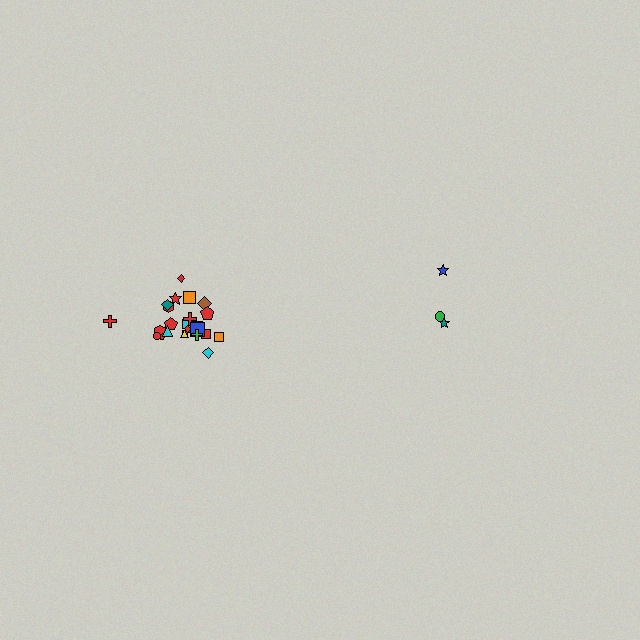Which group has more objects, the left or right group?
The left group.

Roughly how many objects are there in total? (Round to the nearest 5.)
Roughly 30 objects in total.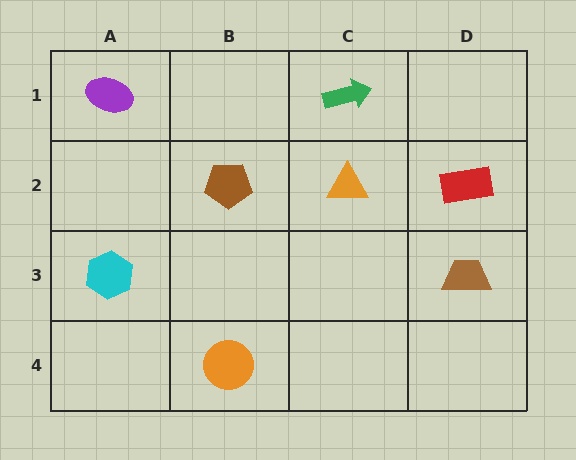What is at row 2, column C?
An orange triangle.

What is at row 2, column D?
A red rectangle.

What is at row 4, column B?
An orange circle.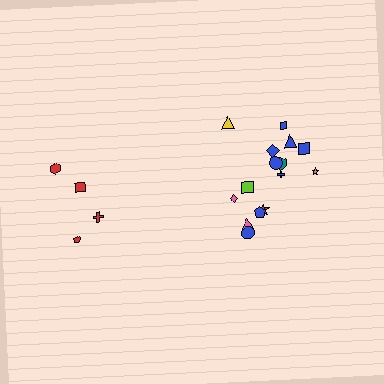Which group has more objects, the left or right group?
The right group.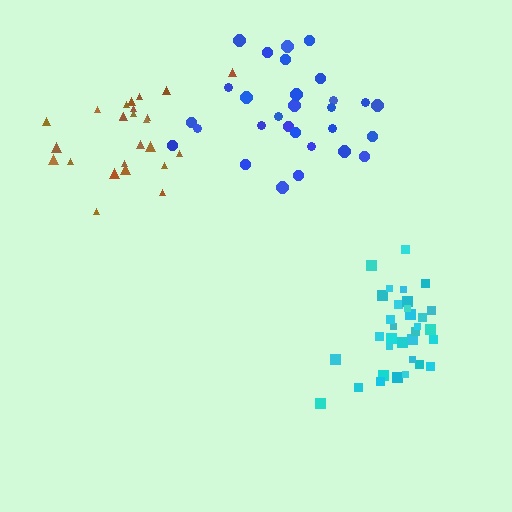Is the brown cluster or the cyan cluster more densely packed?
Cyan.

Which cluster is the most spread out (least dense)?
Blue.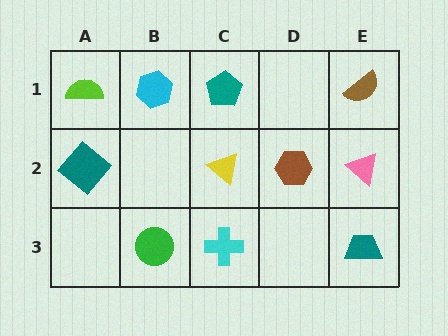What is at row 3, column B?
A green circle.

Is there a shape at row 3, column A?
No, that cell is empty.